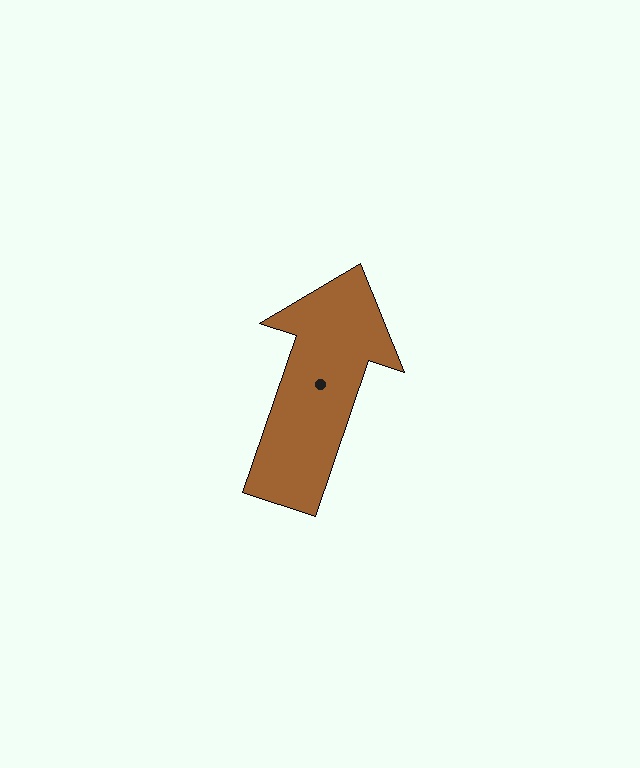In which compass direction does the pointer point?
North.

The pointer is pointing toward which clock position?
Roughly 1 o'clock.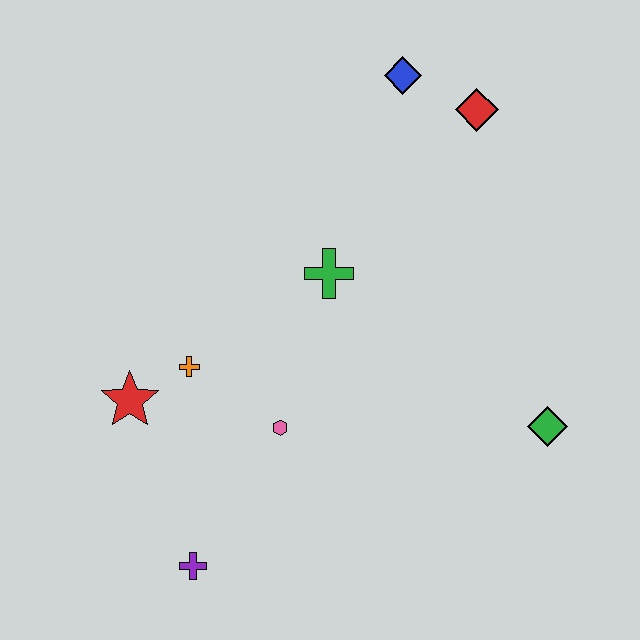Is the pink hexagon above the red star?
No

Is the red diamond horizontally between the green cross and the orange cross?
No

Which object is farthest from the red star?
The red diamond is farthest from the red star.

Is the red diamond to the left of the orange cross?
No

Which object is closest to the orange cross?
The red star is closest to the orange cross.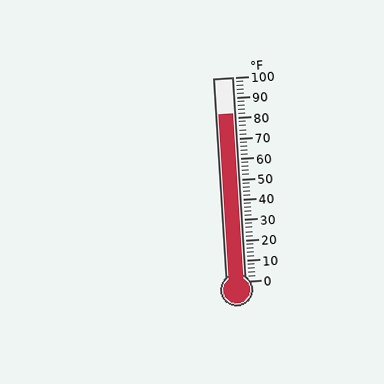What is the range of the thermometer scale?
The thermometer scale ranges from 0°F to 100°F.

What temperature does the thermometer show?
The thermometer shows approximately 82°F.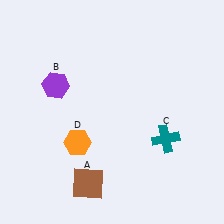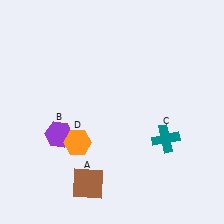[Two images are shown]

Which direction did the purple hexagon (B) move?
The purple hexagon (B) moved down.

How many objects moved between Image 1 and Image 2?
1 object moved between the two images.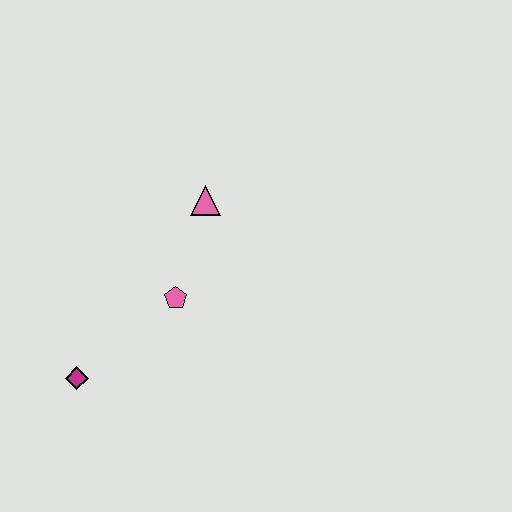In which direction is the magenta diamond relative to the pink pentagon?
The magenta diamond is to the left of the pink pentagon.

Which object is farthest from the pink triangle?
The magenta diamond is farthest from the pink triangle.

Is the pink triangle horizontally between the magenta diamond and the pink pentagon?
No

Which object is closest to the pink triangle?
The pink pentagon is closest to the pink triangle.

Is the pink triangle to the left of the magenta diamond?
No